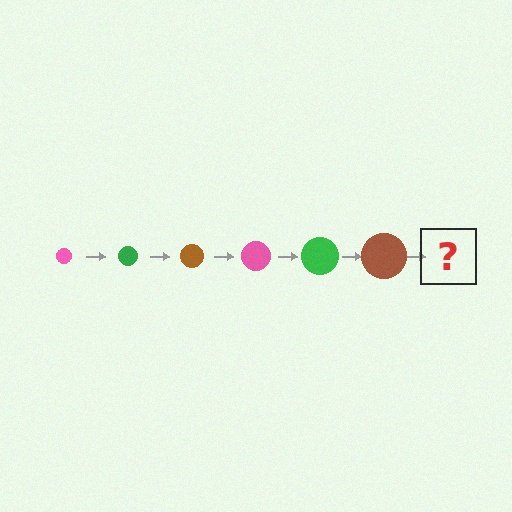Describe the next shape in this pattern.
It should be a pink circle, larger than the previous one.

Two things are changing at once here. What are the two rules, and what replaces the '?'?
The two rules are that the circle grows larger each step and the color cycles through pink, green, and brown. The '?' should be a pink circle, larger than the previous one.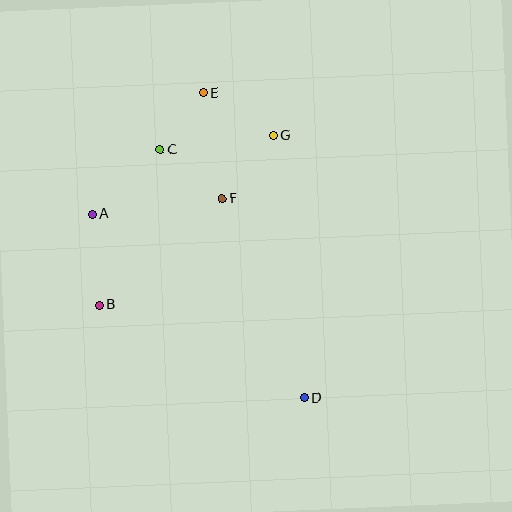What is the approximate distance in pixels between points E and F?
The distance between E and F is approximately 107 pixels.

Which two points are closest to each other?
Points C and E are closest to each other.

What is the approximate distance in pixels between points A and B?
The distance between A and B is approximately 91 pixels.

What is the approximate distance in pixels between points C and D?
The distance between C and D is approximately 287 pixels.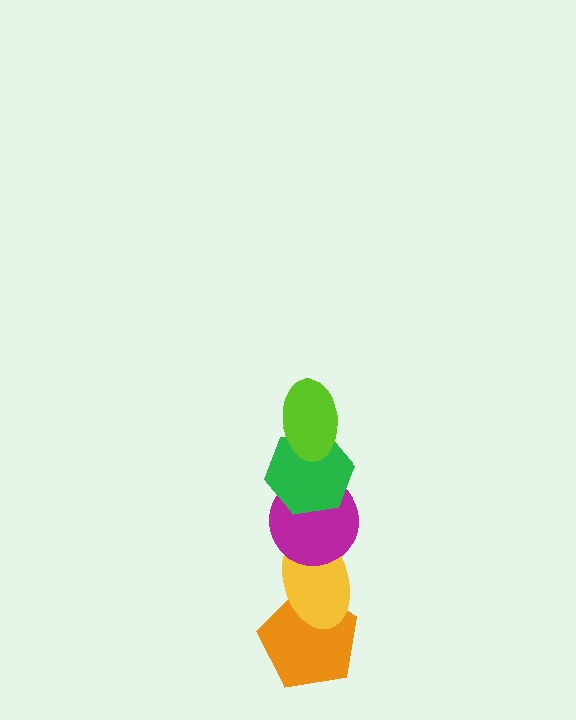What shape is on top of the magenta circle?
The green hexagon is on top of the magenta circle.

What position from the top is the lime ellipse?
The lime ellipse is 1st from the top.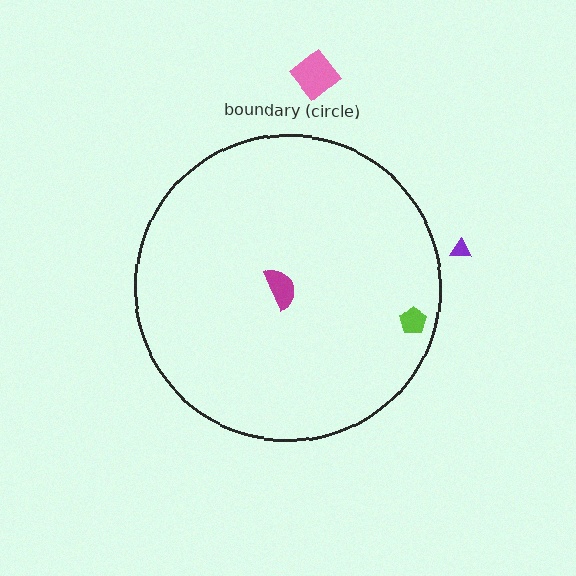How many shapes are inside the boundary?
2 inside, 2 outside.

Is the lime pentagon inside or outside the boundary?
Inside.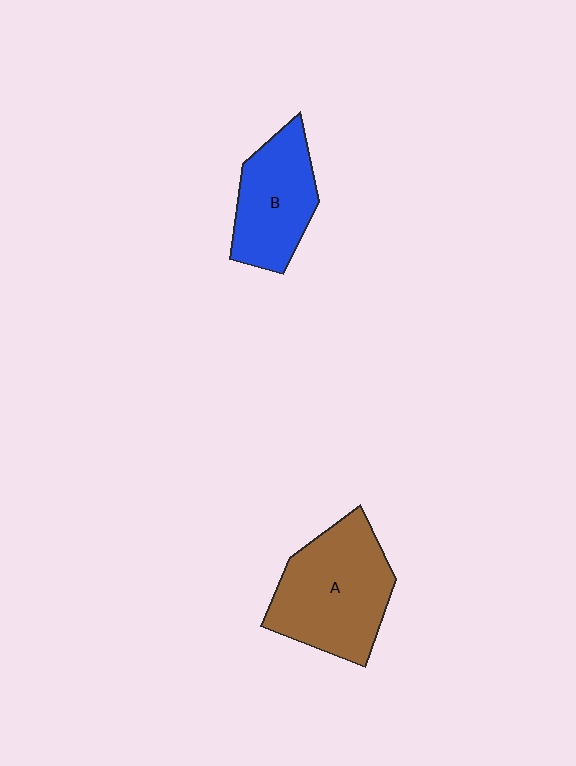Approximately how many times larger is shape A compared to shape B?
Approximately 1.4 times.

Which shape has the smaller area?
Shape B (blue).